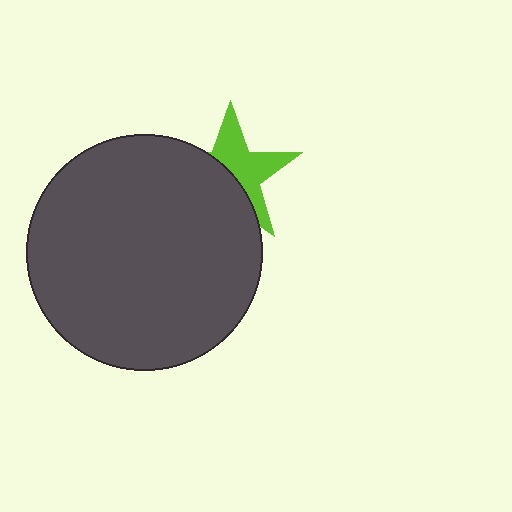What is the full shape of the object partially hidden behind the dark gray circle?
The partially hidden object is a lime star.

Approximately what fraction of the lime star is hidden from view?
Roughly 50% of the lime star is hidden behind the dark gray circle.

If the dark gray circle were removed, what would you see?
You would see the complete lime star.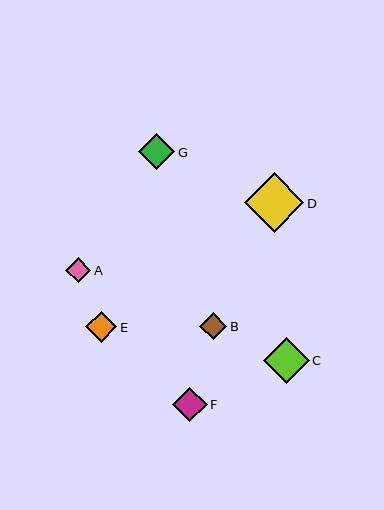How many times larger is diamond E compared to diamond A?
Diamond E is approximately 1.2 times the size of diamond A.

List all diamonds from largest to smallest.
From largest to smallest: D, C, G, F, E, B, A.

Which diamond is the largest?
Diamond D is the largest with a size of approximately 60 pixels.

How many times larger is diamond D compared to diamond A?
Diamond D is approximately 2.4 times the size of diamond A.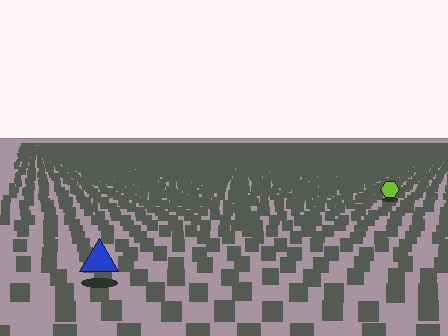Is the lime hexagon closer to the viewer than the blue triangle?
No. The blue triangle is closer — you can tell from the texture gradient: the ground texture is coarser near it.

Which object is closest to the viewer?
The blue triangle is closest. The texture marks near it are larger and more spread out.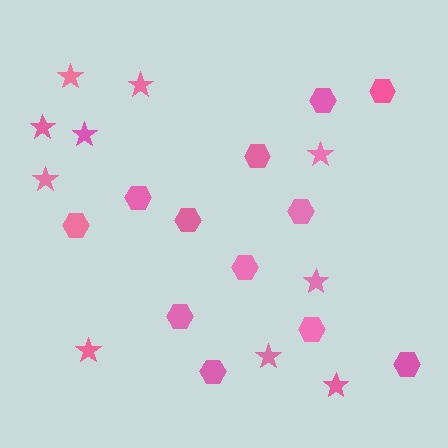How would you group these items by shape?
There are 2 groups: one group of hexagons (12) and one group of stars (10).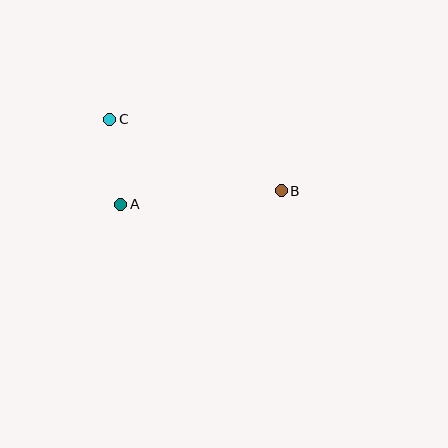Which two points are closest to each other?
Points A and C are closest to each other.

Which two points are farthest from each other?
Points B and C are farthest from each other.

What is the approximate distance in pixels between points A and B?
The distance between A and B is approximately 161 pixels.